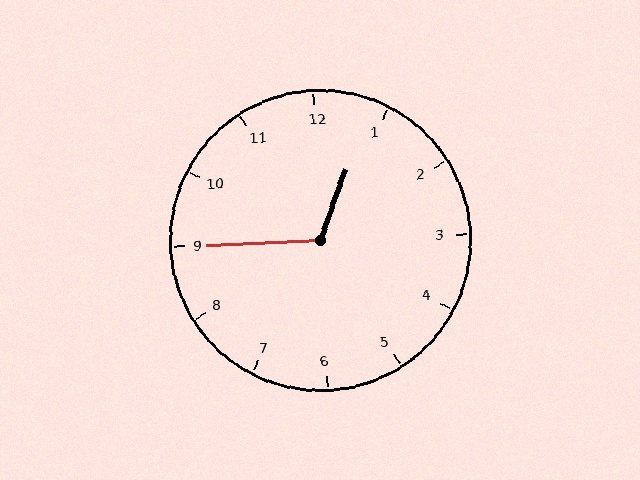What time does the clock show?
12:45.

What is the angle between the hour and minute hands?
Approximately 112 degrees.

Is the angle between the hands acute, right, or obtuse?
It is obtuse.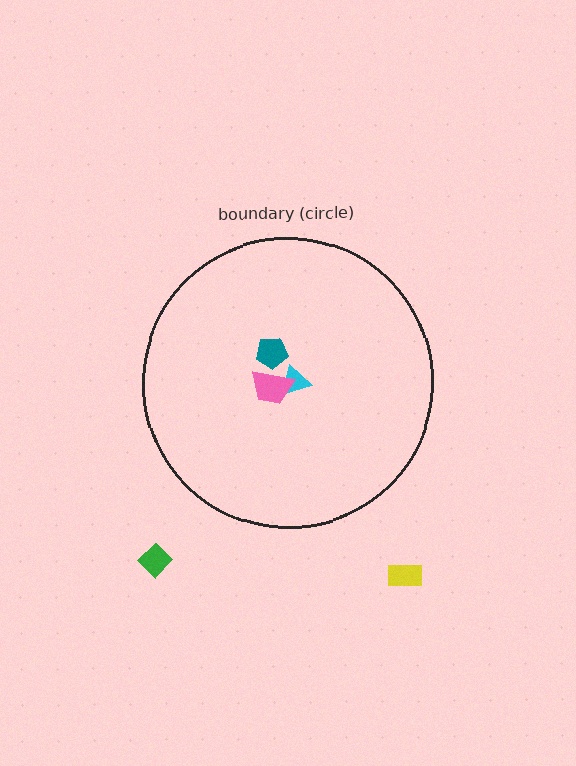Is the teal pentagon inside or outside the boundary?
Inside.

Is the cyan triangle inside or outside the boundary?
Inside.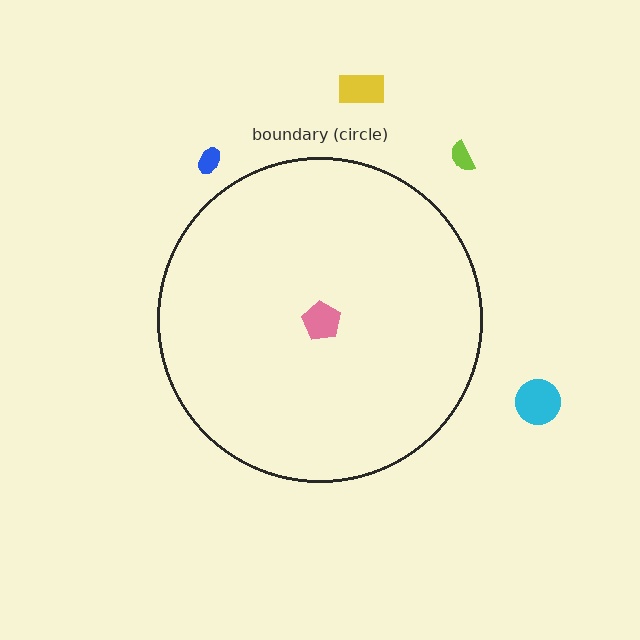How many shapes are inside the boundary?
1 inside, 4 outside.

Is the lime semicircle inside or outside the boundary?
Outside.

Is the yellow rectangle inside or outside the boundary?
Outside.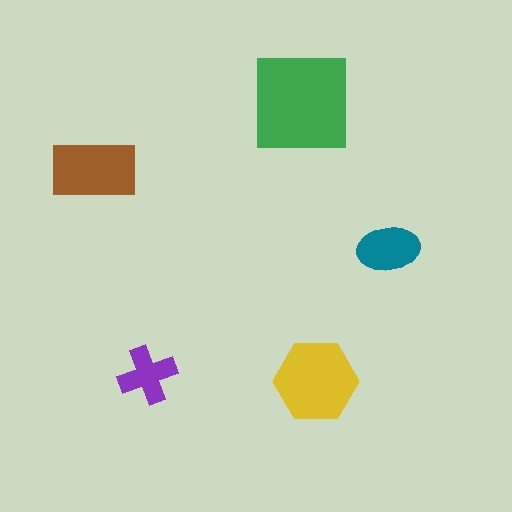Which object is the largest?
The green square.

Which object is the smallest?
The purple cross.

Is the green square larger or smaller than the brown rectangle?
Larger.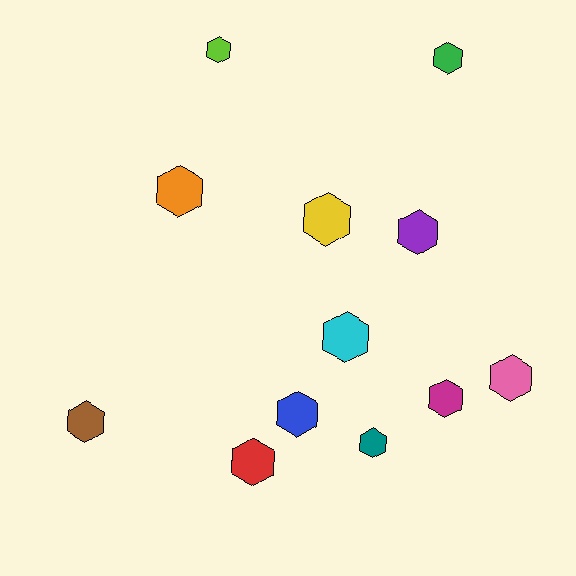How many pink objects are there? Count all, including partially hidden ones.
There is 1 pink object.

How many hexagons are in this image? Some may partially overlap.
There are 12 hexagons.